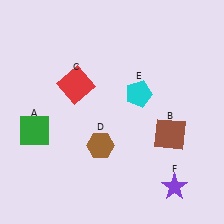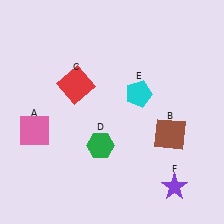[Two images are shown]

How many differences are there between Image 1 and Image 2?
There are 2 differences between the two images.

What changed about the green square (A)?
In Image 1, A is green. In Image 2, it changed to pink.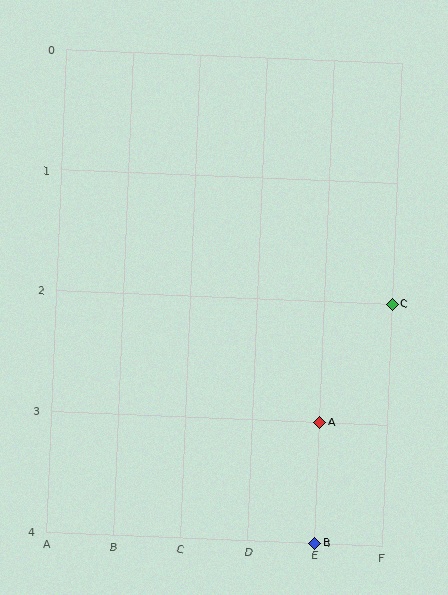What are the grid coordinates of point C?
Point C is at grid coordinates (F, 2).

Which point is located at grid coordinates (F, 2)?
Point C is at (F, 2).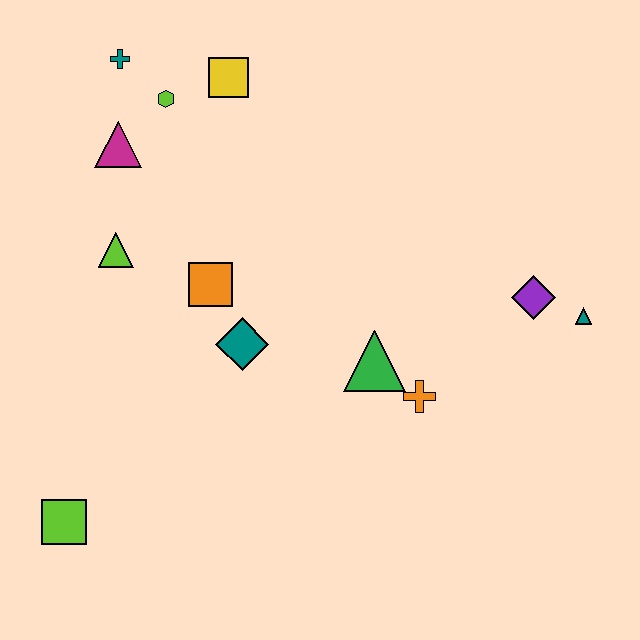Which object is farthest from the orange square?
The teal triangle is farthest from the orange square.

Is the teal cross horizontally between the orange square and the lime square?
Yes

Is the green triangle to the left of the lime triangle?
No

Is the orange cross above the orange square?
No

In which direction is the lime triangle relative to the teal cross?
The lime triangle is below the teal cross.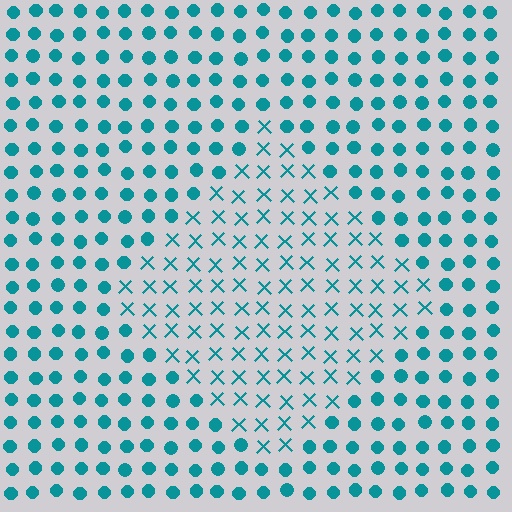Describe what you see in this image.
The image is filled with small teal elements arranged in a uniform grid. A diamond-shaped region contains X marks, while the surrounding area contains circles. The boundary is defined purely by the change in element shape.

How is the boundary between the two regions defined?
The boundary is defined by a change in element shape: X marks inside vs. circles outside. All elements share the same color and spacing.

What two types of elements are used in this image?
The image uses X marks inside the diamond region and circles outside it.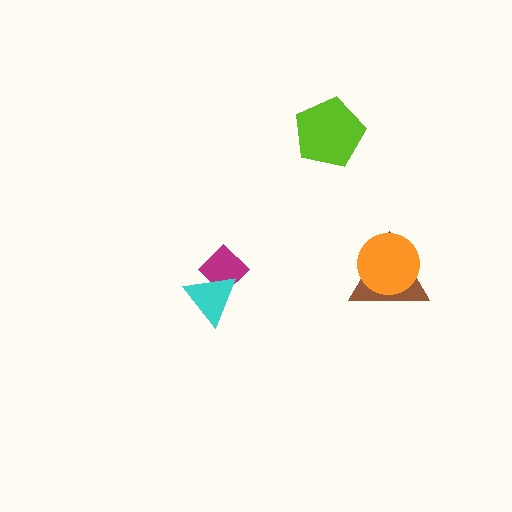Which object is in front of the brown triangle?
The orange circle is in front of the brown triangle.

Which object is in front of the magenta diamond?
The cyan triangle is in front of the magenta diamond.